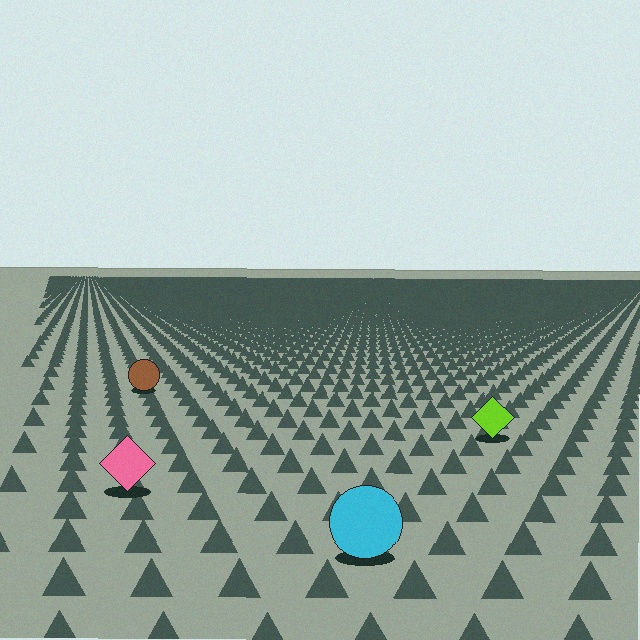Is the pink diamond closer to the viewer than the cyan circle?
No. The cyan circle is closer — you can tell from the texture gradient: the ground texture is coarser near it.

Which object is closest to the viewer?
The cyan circle is closest. The texture marks near it are larger and more spread out.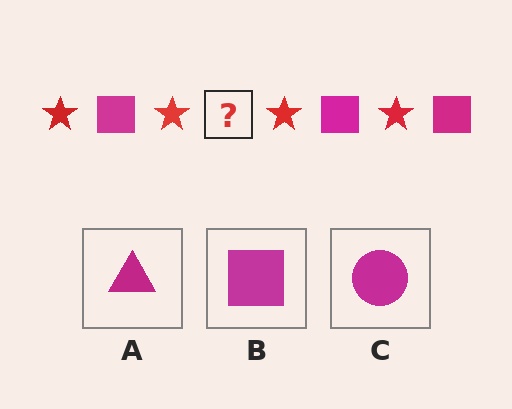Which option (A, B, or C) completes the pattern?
B.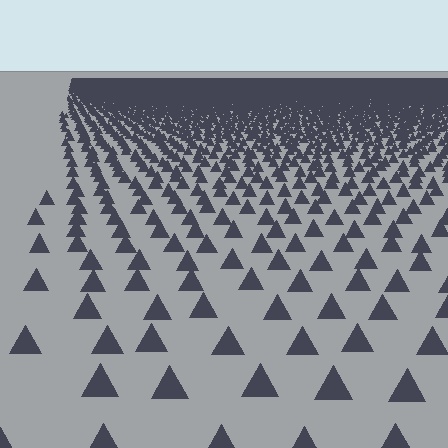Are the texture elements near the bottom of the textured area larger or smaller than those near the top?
Larger. Near the bottom, elements are closer to the viewer and appear at a bigger on-screen size.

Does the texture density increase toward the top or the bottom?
Density increases toward the top.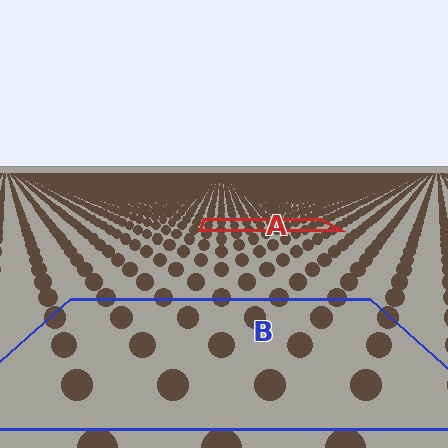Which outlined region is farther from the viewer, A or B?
Region A is farther from the viewer — the texture elements inside it appear smaller and more densely packed.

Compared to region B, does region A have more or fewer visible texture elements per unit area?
Region A has more texture elements per unit area — they are packed more densely because it is farther away.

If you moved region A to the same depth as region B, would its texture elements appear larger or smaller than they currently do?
They would appear larger. At a closer depth, the same texture elements are projected at a bigger on-screen size.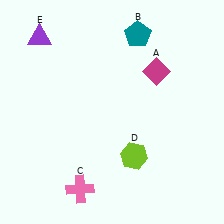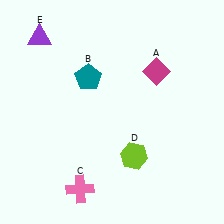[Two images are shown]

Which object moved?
The teal pentagon (B) moved left.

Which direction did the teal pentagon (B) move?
The teal pentagon (B) moved left.